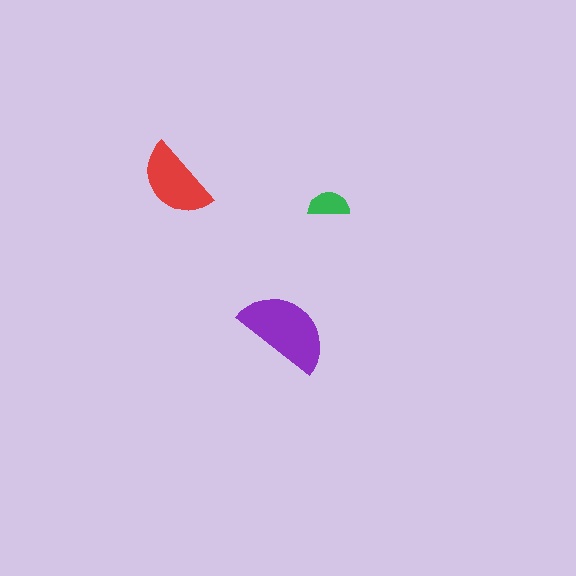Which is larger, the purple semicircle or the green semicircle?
The purple one.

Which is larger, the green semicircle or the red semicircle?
The red one.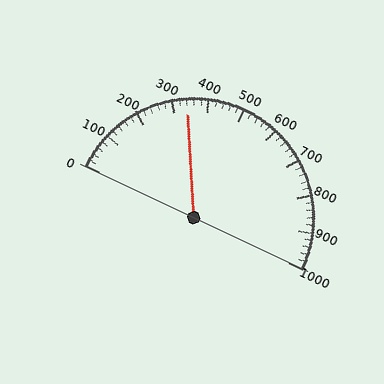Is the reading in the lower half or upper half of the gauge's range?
The reading is in the lower half of the range (0 to 1000).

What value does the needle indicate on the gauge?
The needle indicates approximately 340.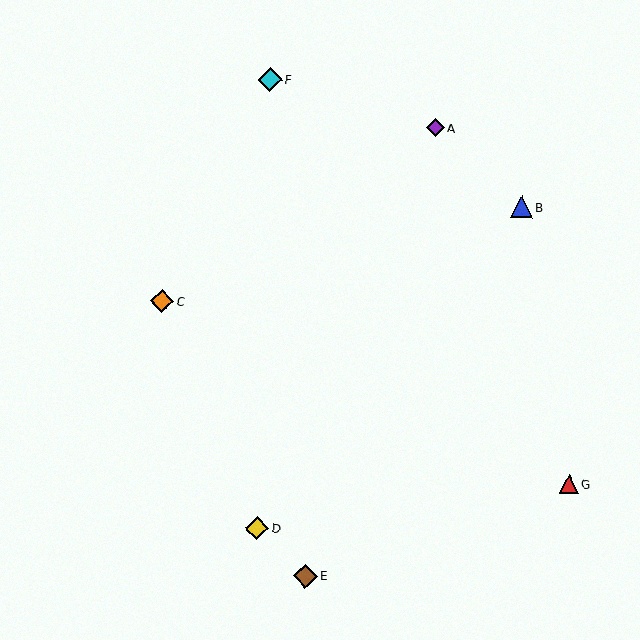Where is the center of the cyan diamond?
The center of the cyan diamond is at (270, 79).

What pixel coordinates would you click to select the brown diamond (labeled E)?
Click at (305, 576) to select the brown diamond E.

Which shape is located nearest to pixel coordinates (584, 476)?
The red triangle (labeled G) at (569, 484) is nearest to that location.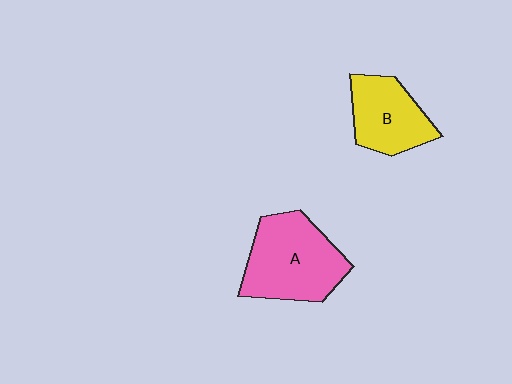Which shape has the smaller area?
Shape B (yellow).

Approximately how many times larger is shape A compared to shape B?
Approximately 1.4 times.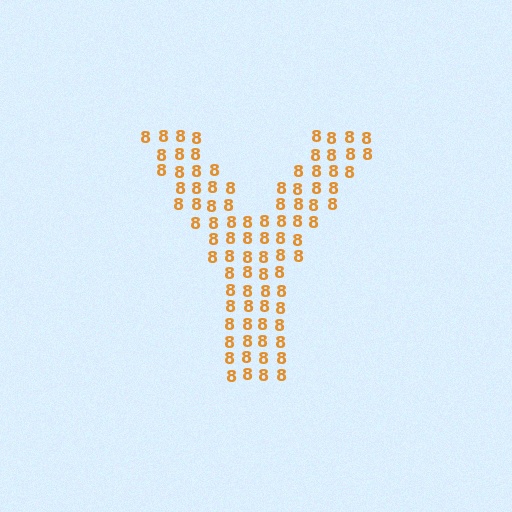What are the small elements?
The small elements are digit 8's.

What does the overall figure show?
The overall figure shows the letter Y.